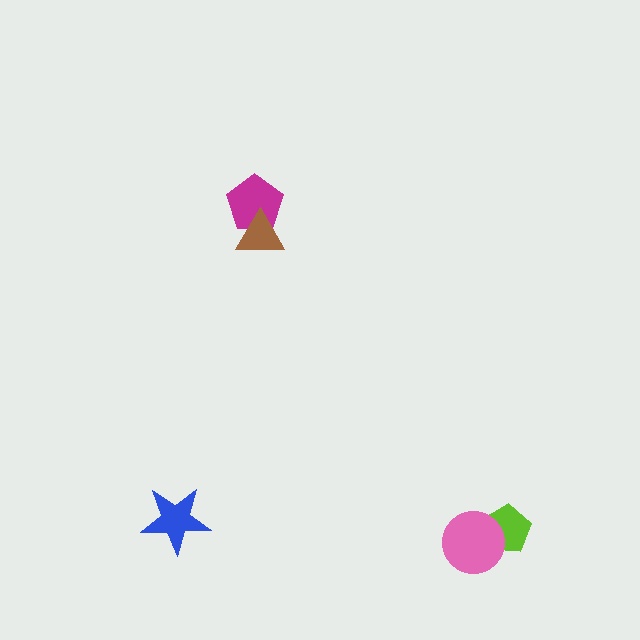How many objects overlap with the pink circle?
1 object overlaps with the pink circle.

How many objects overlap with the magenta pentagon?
1 object overlaps with the magenta pentagon.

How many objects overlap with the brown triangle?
1 object overlaps with the brown triangle.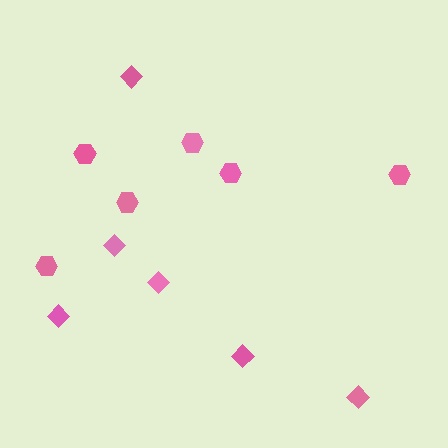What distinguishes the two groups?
There are 2 groups: one group of hexagons (6) and one group of diamonds (6).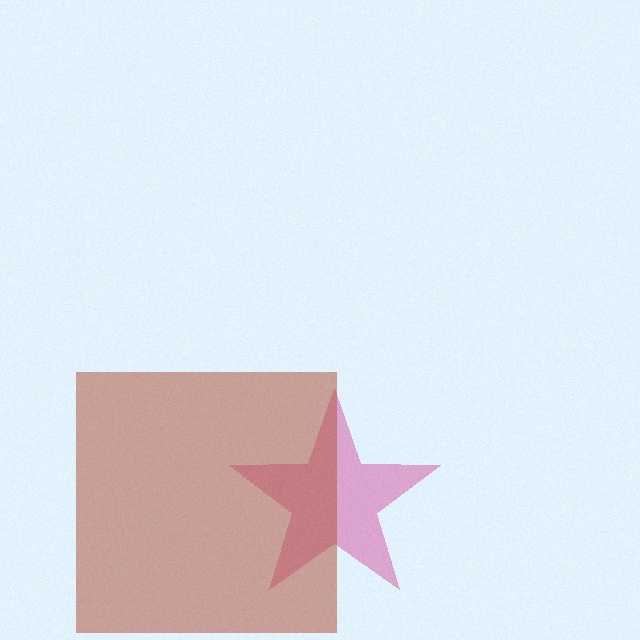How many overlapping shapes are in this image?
There are 2 overlapping shapes in the image.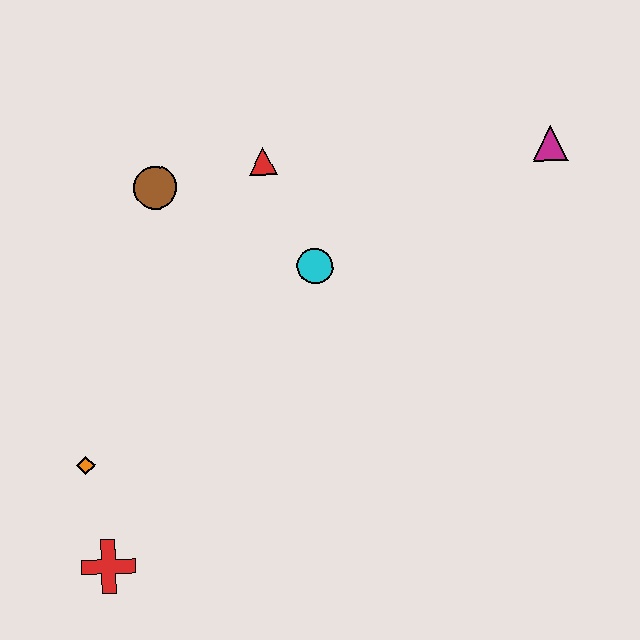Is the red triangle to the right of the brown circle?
Yes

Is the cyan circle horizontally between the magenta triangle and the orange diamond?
Yes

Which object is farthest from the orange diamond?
The magenta triangle is farthest from the orange diamond.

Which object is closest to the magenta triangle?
The cyan circle is closest to the magenta triangle.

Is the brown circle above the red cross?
Yes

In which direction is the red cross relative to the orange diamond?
The red cross is below the orange diamond.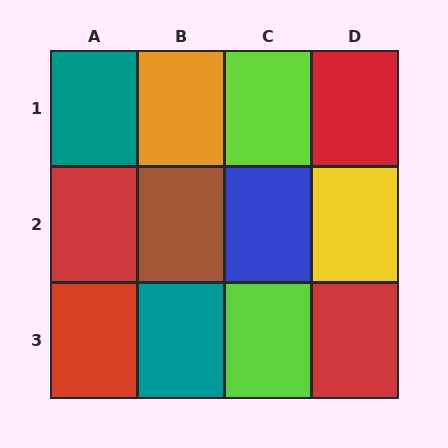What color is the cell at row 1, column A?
Teal.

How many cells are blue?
1 cell is blue.